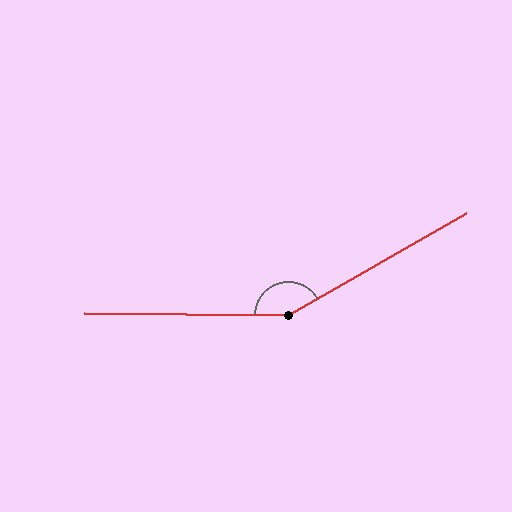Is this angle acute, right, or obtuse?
It is obtuse.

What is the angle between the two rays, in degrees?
Approximately 150 degrees.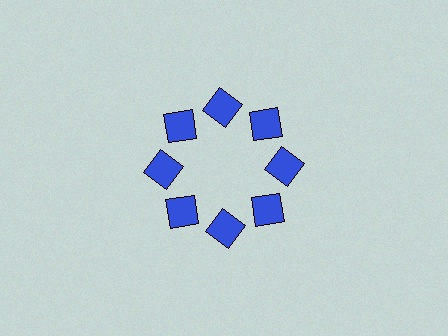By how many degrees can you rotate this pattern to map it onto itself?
The pattern maps onto itself every 45 degrees of rotation.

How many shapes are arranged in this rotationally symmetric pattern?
There are 8 shapes, arranged in 8 groups of 1.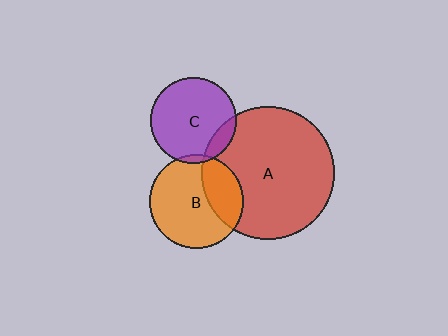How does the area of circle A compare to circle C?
Approximately 2.4 times.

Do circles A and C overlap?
Yes.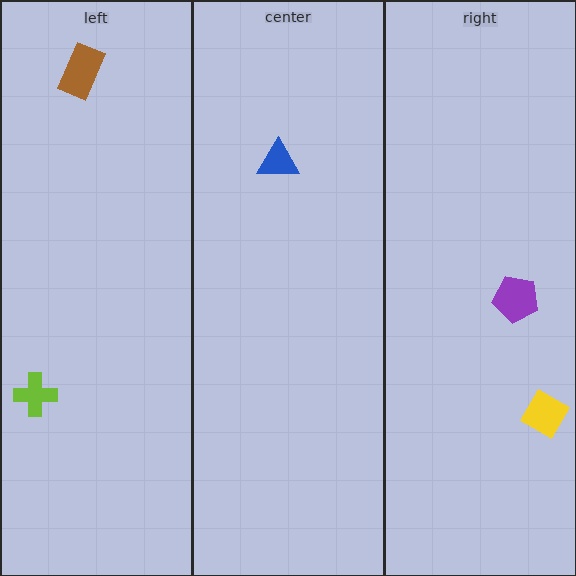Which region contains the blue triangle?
The center region.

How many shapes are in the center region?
1.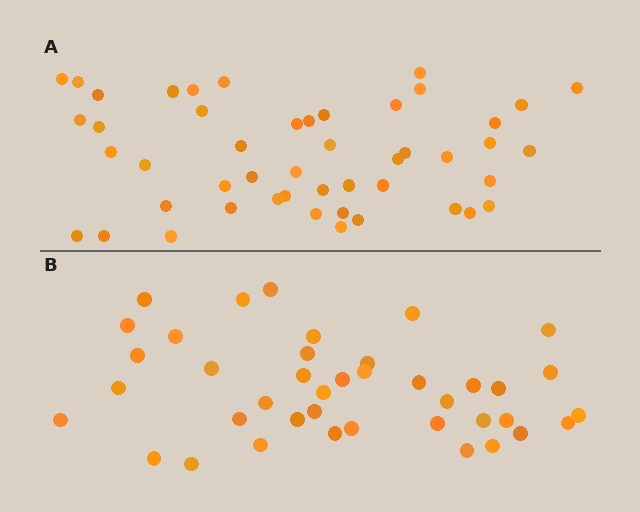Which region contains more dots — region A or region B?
Region A (the top region) has more dots.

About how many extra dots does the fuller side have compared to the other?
Region A has roughly 8 or so more dots than region B.